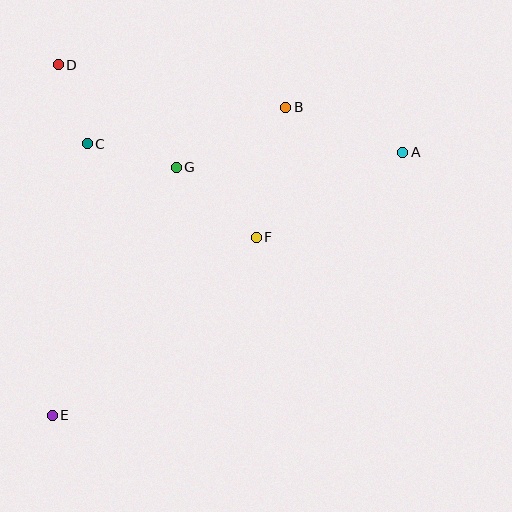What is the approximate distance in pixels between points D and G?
The distance between D and G is approximately 157 pixels.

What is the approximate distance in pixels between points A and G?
The distance between A and G is approximately 227 pixels.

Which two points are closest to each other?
Points C and D are closest to each other.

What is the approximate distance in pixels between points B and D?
The distance between B and D is approximately 232 pixels.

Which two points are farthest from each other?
Points A and E are farthest from each other.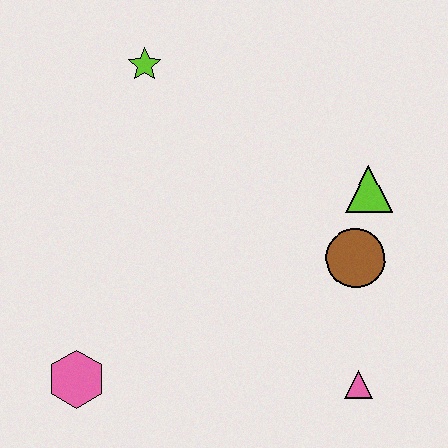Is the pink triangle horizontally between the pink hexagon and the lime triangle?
Yes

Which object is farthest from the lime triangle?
The pink hexagon is farthest from the lime triangle.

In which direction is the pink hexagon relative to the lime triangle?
The pink hexagon is to the left of the lime triangle.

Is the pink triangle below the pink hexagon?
Yes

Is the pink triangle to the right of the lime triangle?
No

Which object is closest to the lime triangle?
The brown circle is closest to the lime triangle.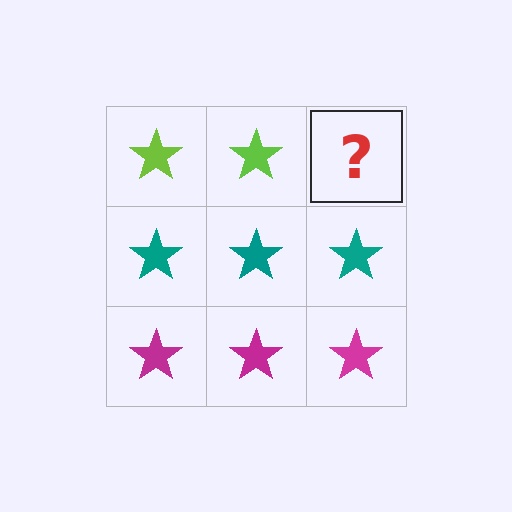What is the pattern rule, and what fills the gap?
The rule is that each row has a consistent color. The gap should be filled with a lime star.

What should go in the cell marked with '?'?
The missing cell should contain a lime star.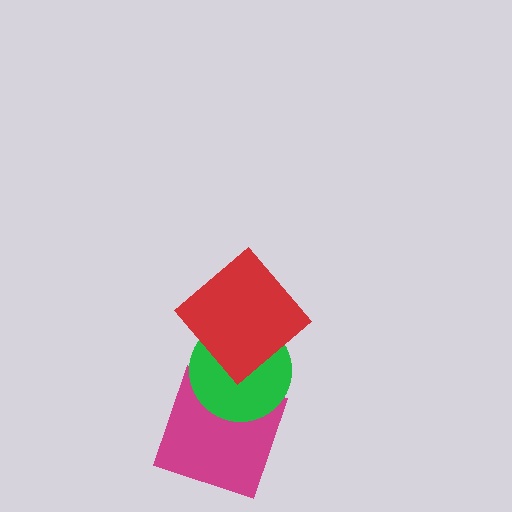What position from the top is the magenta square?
The magenta square is 3rd from the top.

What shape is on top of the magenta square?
The green circle is on top of the magenta square.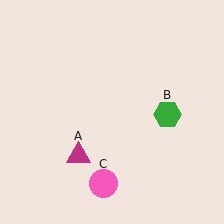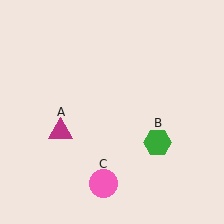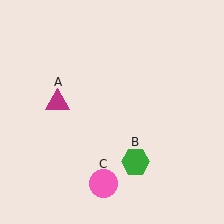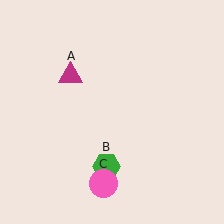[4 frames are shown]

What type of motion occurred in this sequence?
The magenta triangle (object A), green hexagon (object B) rotated clockwise around the center of the scene.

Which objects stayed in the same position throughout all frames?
Pink circle (object C) remained stationary.